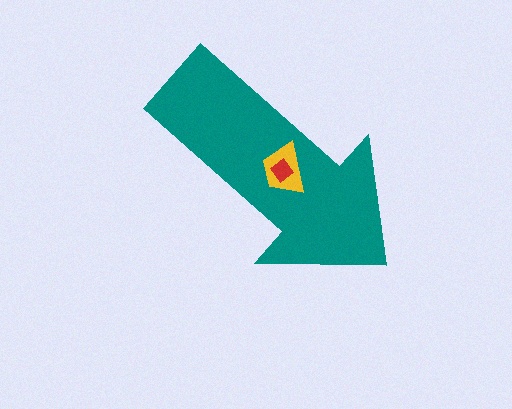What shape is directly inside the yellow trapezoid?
The red diamond.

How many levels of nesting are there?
3.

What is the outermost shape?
The teal arrow.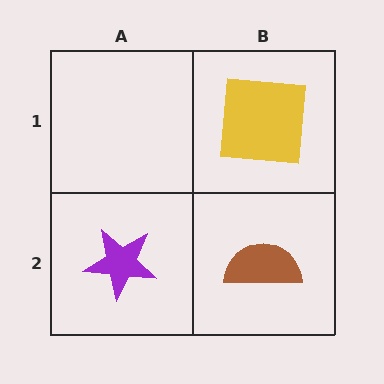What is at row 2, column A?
A purple star.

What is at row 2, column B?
A brown semicircle.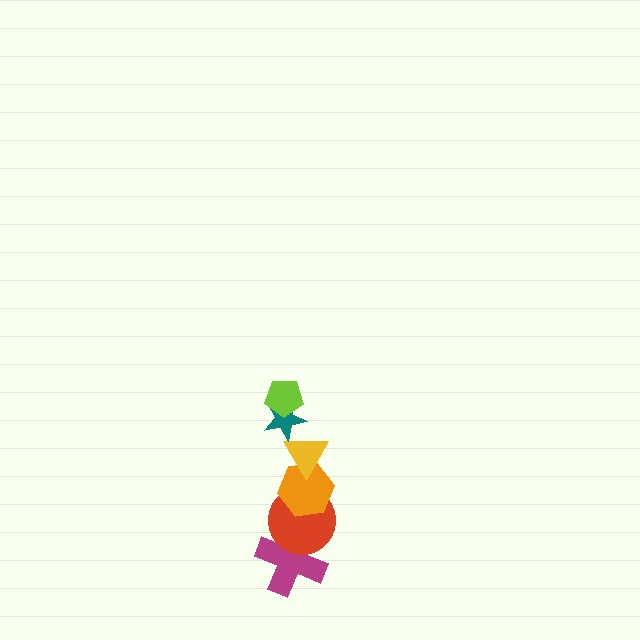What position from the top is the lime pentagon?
The lime pentagon is 1st from the top.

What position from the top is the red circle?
The red circle is 5th from the top.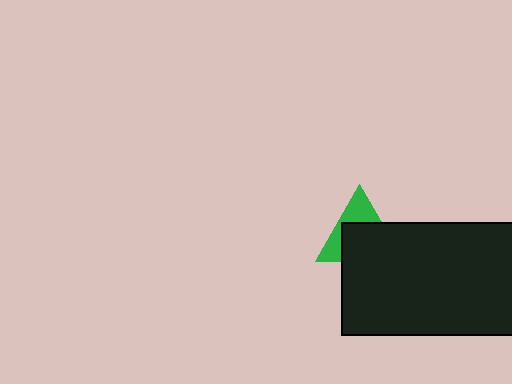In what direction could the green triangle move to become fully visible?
The green triangle could move up. That would shift it out from behind the black rectangle entirely.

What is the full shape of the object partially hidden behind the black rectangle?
The partially hidden object is a green triangle.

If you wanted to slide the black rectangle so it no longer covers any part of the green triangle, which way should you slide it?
Slide it down — that is the most direct way to separate the two shapes.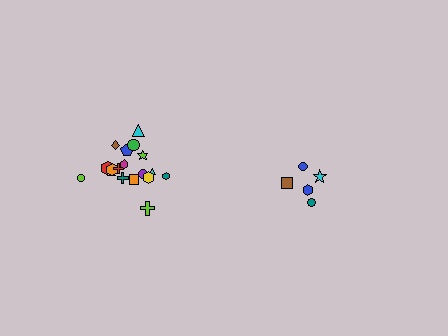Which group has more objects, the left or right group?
The left group.